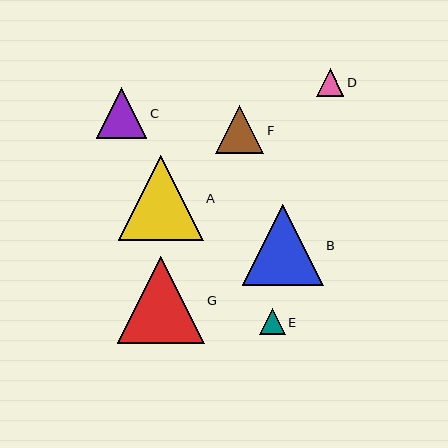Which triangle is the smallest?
Triangle E is the smallest with a size of approximately 26 pixels.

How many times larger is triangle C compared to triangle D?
Triangle C is approximately 1.9 times the size of triangle D.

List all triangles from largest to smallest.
From largest to smallest: G, A, B, C, F, D, E.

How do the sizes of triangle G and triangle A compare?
Triangle G and triangle A are approximately the same size.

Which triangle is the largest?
Triangle G is the largest with a size of approximately 87 pixels.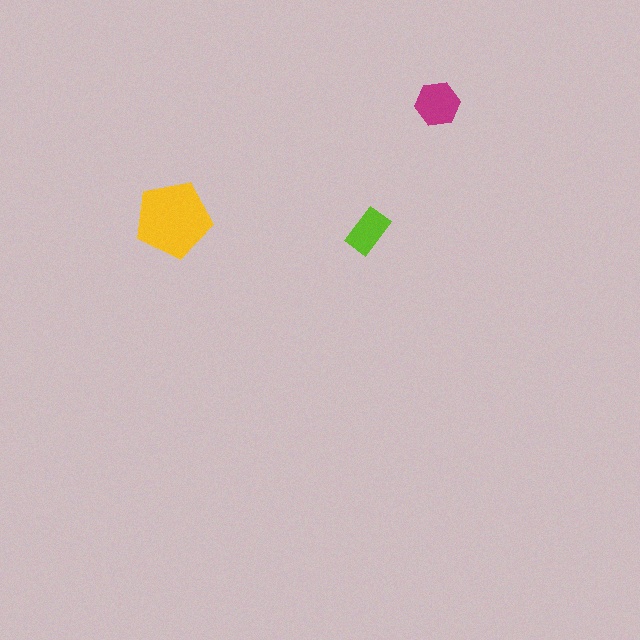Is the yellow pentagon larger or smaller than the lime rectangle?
Larger.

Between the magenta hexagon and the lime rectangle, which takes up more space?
The magenta hexagon.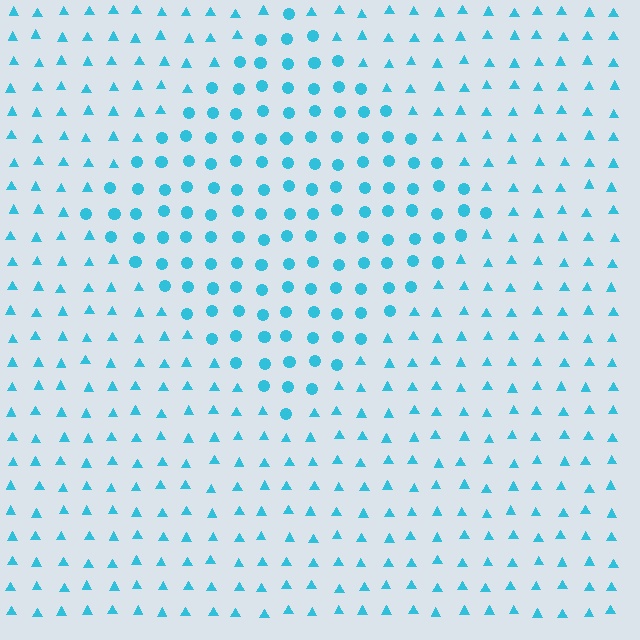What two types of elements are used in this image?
The image uses circles inside the diamond region and triangles outside it.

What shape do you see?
I see a diamond.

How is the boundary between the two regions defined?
The boundary is defined by a change in element shape: circles inside vs. triangles outside. All elements share the same color and spacing.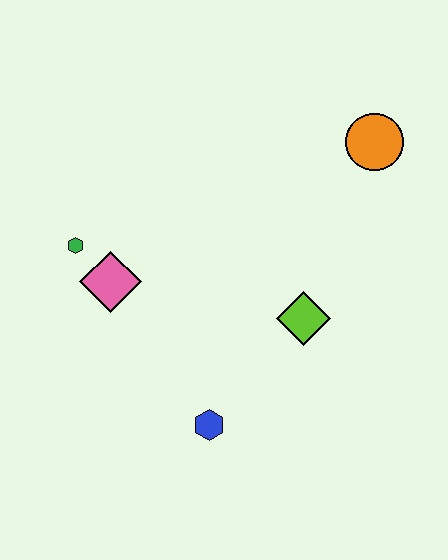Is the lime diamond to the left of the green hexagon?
No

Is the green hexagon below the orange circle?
Yes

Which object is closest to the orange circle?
The lime diamond is closest to the orange circle.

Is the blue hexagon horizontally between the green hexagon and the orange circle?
Yes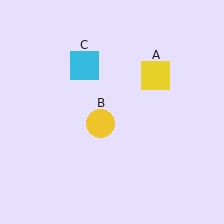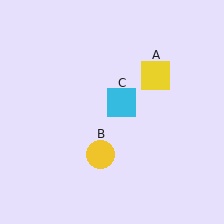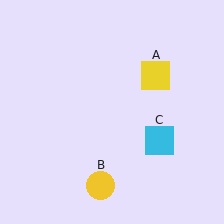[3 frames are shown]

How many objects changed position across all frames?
2 objects changed position: yellow circle (object B), cyan square (object C).